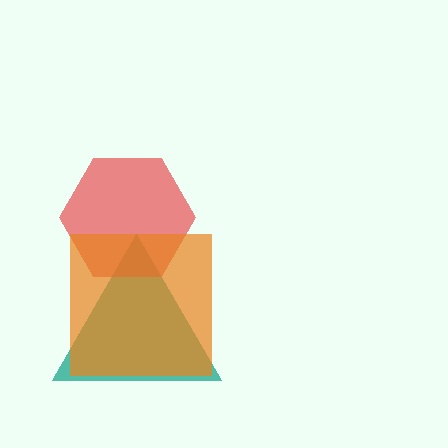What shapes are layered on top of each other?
The layered shapes are: a teal triangle, a red hexagon, an orange square.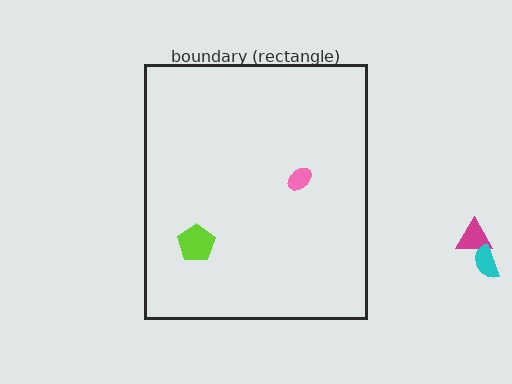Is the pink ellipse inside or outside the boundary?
Inside.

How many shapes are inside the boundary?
2 inside, 2 outside.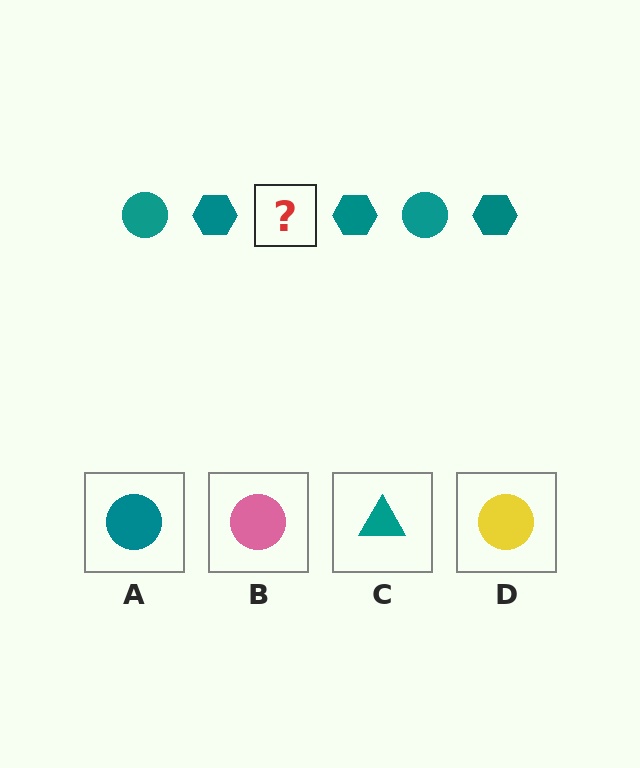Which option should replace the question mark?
Option A.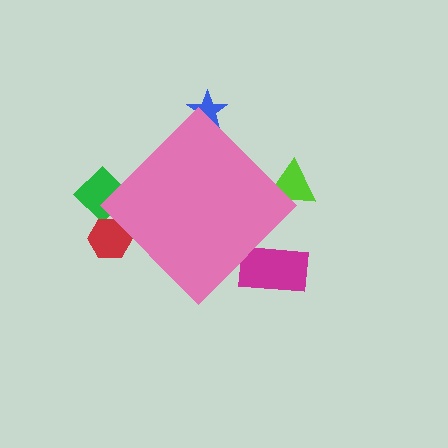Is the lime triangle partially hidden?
Yes, the lime triangle is partially hidden behind the pink diamond.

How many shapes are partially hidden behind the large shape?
5 shapes are partially hidden.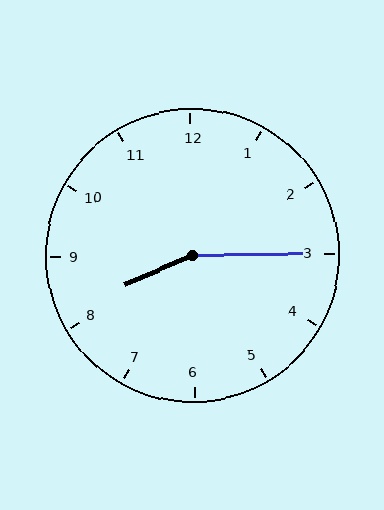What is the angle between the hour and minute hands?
Approximately 158 degrees.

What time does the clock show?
8:15.